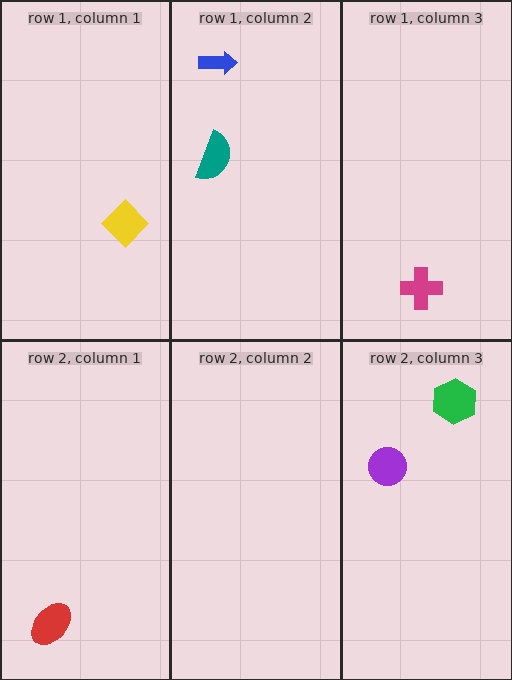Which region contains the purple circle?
The row 2, column 3 region.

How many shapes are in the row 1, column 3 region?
1.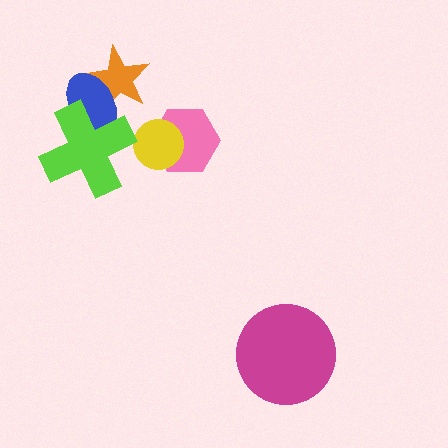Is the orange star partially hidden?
Yes, it is partially covered by another shape.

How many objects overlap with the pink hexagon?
1 object overlaps with the pink hexagon.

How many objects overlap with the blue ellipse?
2 objects overlap with the blue ellipse.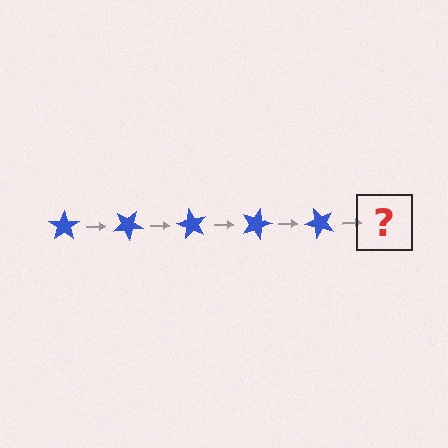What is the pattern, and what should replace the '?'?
The pattern is that the star rotates 30 degrees each step. The '?' should be a blue star rotated 150 degrees.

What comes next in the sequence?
The next element should be a blue star rotated 150 degrees.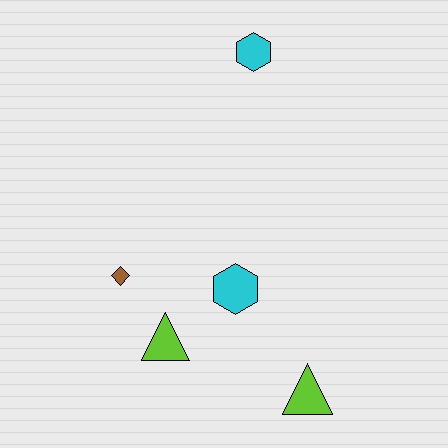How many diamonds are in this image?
There is 1 diamond.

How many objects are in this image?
There are 5 objects.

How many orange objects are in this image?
There are no orange objects.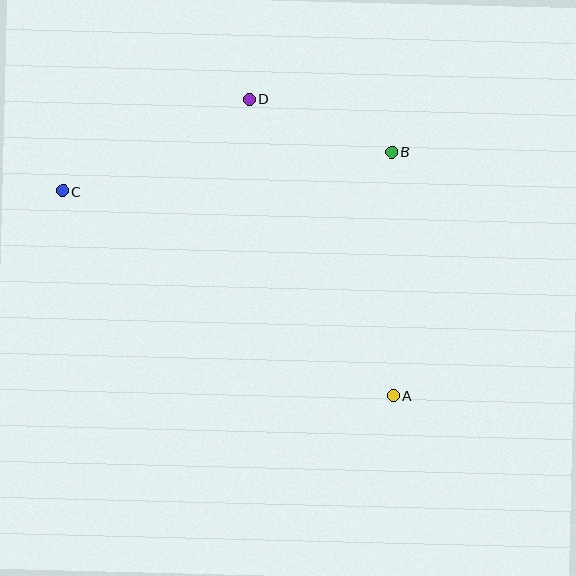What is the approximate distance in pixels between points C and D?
The distance between C and D is approximately 208 pixels.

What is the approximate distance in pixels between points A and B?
The distance between A and B is approximately 244 pixels.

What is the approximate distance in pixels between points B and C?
The distance between B and C is approximately 331 pixels.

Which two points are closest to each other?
Points B and D are closest to each other.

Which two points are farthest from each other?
Points A and C are farthest from each other.